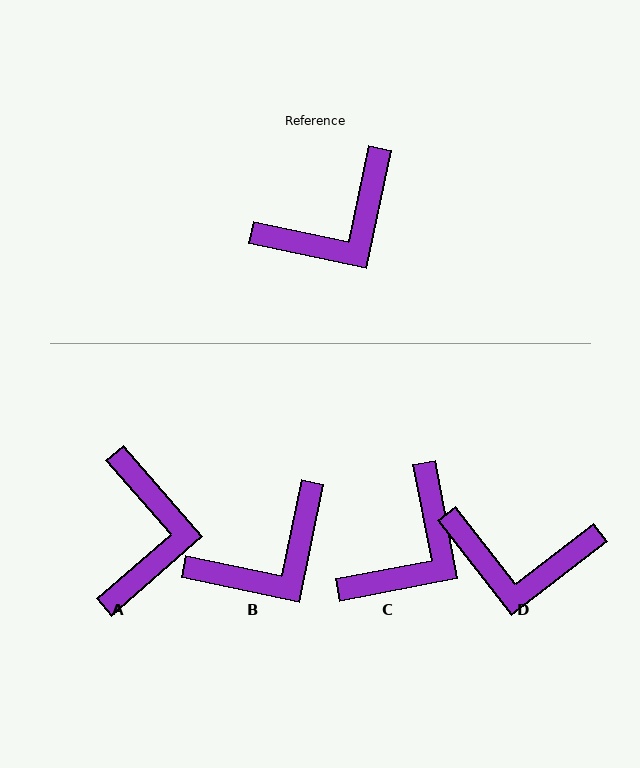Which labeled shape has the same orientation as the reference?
B.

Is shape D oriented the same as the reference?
No, it is off by about 40 degrees.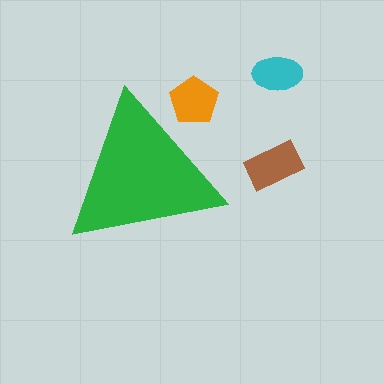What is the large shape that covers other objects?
A green triangle.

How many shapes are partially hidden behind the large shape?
1 shape is partially hidden.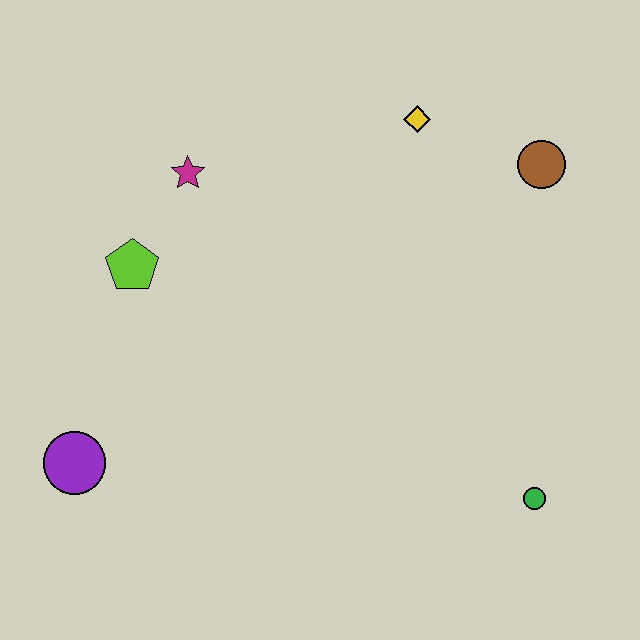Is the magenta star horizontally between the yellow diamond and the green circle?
No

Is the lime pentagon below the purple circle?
No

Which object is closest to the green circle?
The brown circle is closest to the green circle.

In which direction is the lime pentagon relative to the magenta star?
The lime pentagon is below the magenta star.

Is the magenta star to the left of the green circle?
Yes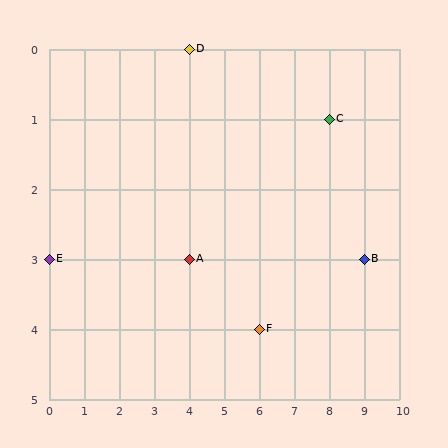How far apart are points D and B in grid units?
Points D and B are 5 columns and 3 rows apart (about 5.8 grid units diagonally).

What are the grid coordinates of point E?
Point E is at grid coordinates (0, 3).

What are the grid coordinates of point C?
Point C is at grid coordinates (8, 1).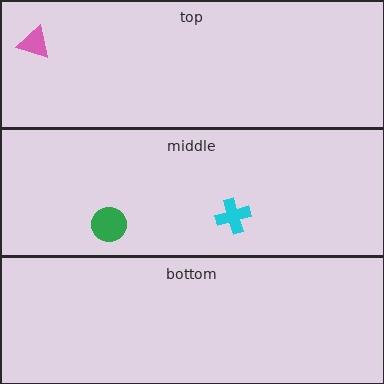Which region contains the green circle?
The middle region.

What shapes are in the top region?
The pink triangle.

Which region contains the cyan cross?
The middle region.